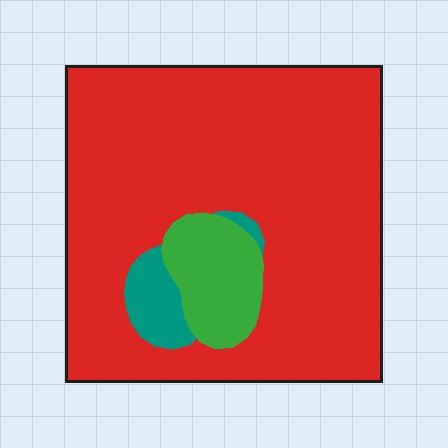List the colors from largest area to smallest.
From largest to smallest: red, green, teal.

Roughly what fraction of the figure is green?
Green takes up less than a sixth of the figure.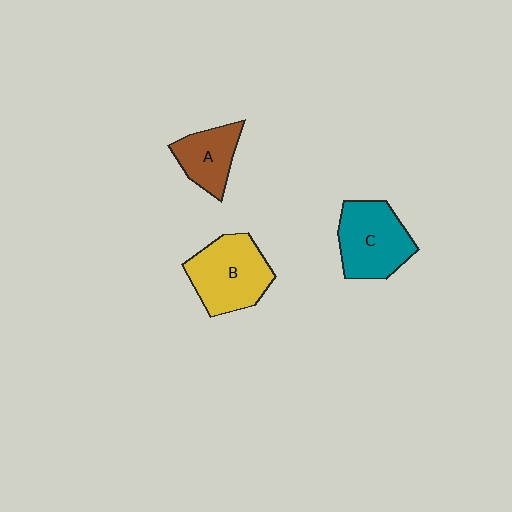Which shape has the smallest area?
Shape A (brown).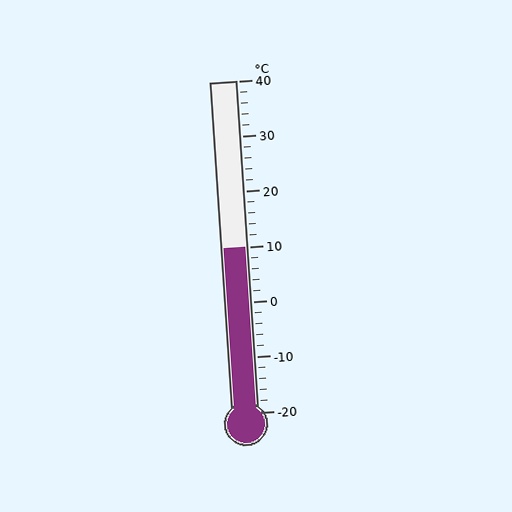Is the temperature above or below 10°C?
The temperature is at 10°C.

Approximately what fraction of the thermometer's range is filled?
The thermometer is filled to approximately 50% of its range.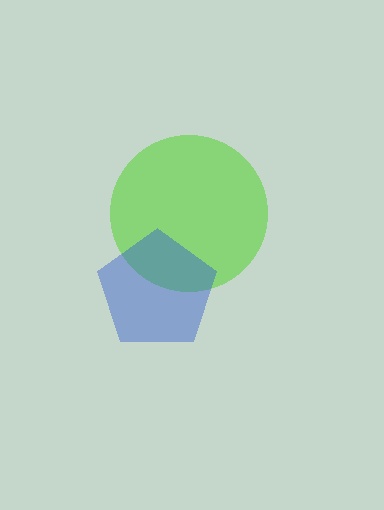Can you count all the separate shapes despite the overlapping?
Yes, there are 2 separate shapes.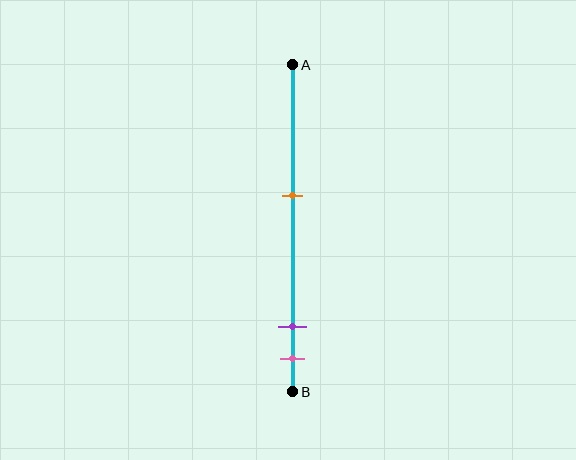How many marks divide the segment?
There are 3 marks dividing the segment.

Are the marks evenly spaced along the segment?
No, the marks are not evenly spaced.